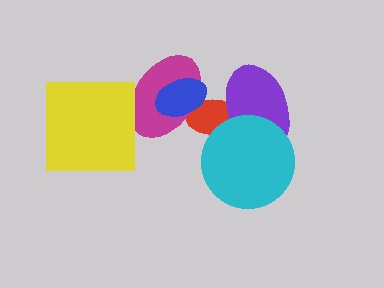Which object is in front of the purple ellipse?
The cyan circle is in front of the purple ellipse.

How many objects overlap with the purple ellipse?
2 objects overlap with the purple ellipse.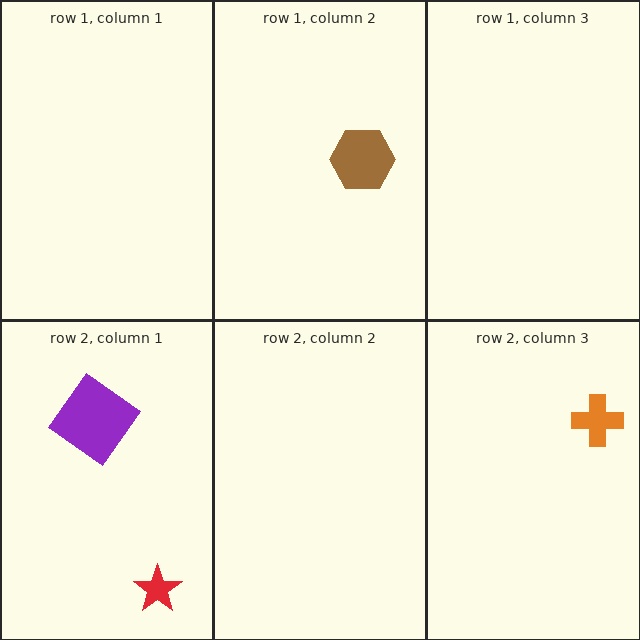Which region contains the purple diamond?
The row 2, column 1 region.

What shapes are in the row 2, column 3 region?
The orange cross.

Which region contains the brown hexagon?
The row 1, column 2 region.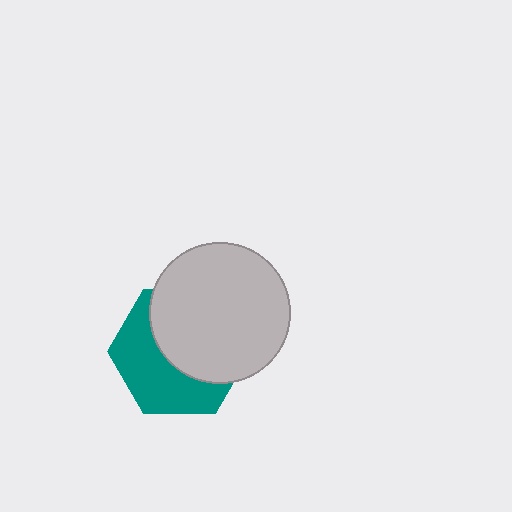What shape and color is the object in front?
The object in front is a light gray circle.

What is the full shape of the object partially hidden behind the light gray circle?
The partially hidden object is a teal hexagon.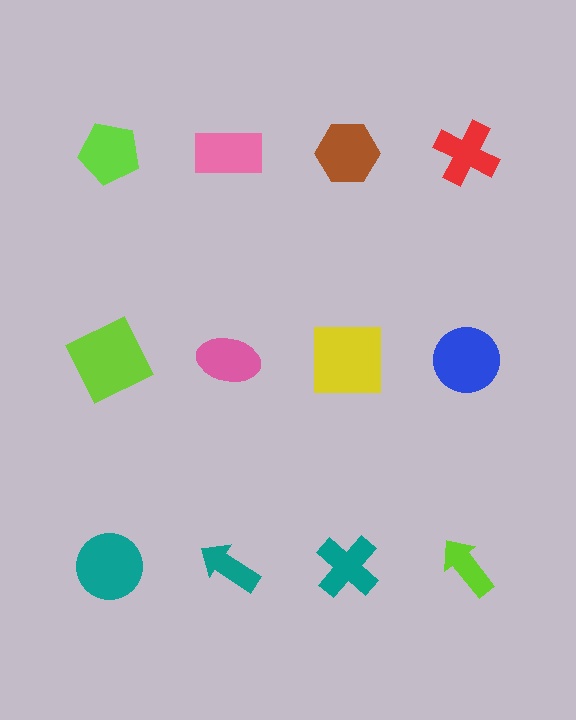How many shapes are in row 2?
4 shapes.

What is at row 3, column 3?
A teal cross.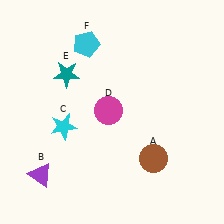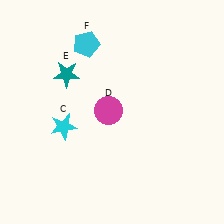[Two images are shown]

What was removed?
The purple triangle (B), the brown circle (A) were removed in Image 2.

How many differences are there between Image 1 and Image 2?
There are 2 differences between the two images.